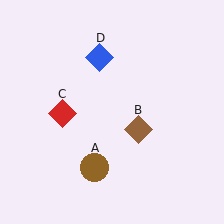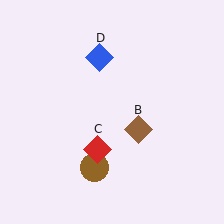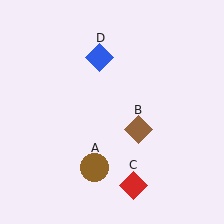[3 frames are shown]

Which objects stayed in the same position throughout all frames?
Brown circle (object A) and brown diamond (object B) and blue diamond (object D) remained stationary.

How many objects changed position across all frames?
1 object changed position: red diamond (object C).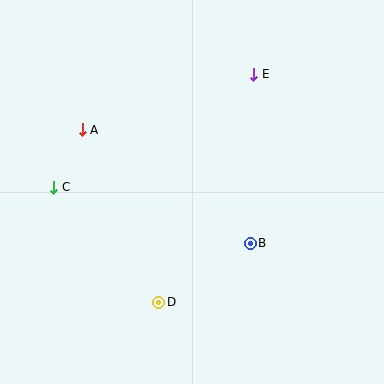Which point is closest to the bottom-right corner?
Point B is closest to the bottom-right corner.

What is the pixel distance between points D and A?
The distance between D and A is 188 pixels.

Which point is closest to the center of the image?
Point B at (250, 243) is closest to the center.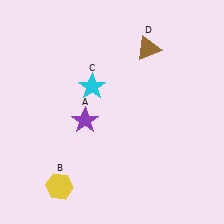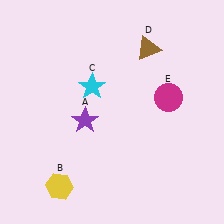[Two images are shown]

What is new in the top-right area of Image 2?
A magenta circle (E) was added in the top-right area of Image 2.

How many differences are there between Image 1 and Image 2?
There is 1 difference between the two images.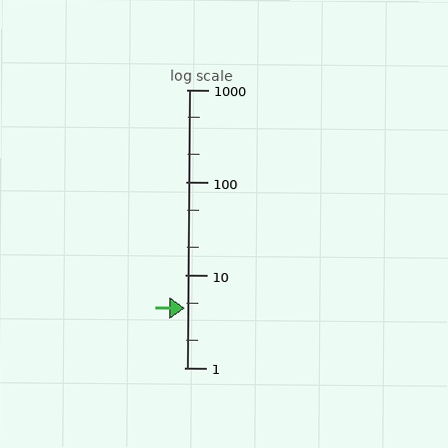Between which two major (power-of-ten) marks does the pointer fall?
The pointer is between 1 and 10.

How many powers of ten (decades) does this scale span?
The scale spans 3 decades, from 1 to 1000.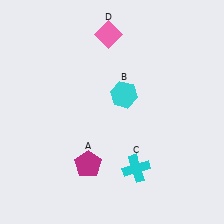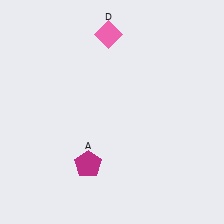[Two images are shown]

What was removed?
The cyan hexagon (B), the cyan cross (C) were removed in Image 2.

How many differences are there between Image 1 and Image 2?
There are 2 differences between the two images.